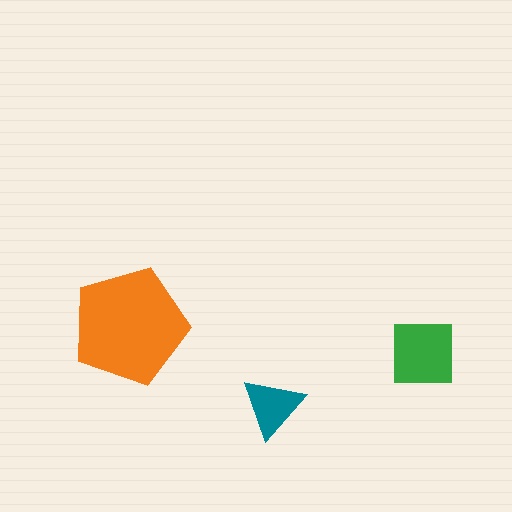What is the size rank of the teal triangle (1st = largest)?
3rd.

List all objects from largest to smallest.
The orange pentagon, the green square, the teal triangle.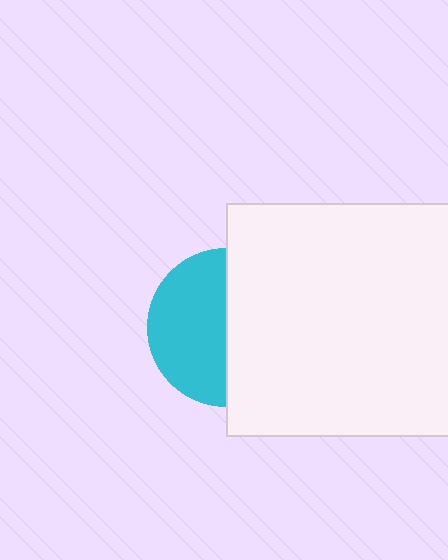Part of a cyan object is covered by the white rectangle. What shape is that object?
It is a circle.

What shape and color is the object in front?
The object in front is a white rectangle.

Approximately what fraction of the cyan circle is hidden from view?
Roughly 51% of the cyan circle is hidden behind the white rectangle.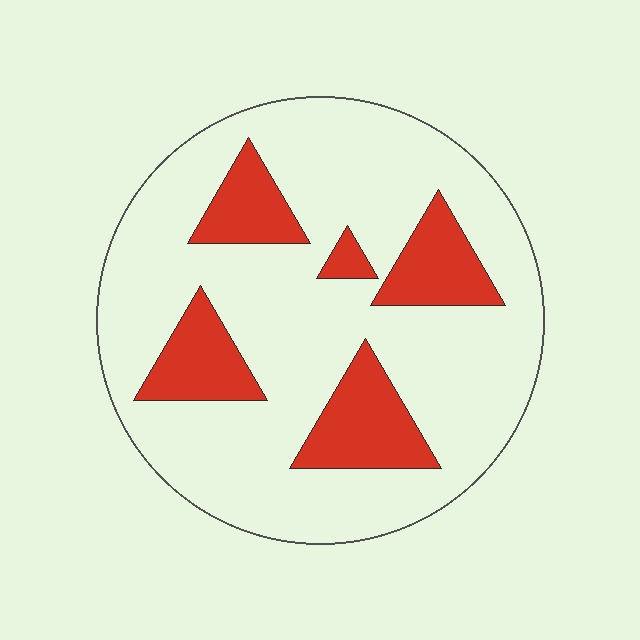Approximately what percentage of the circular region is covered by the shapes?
Approximately 20%.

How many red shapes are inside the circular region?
5.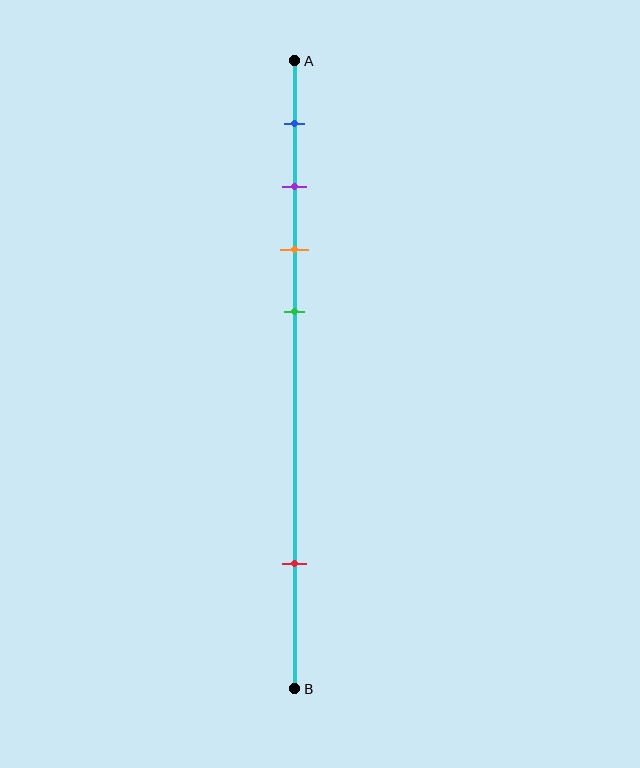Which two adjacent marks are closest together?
The purple and orange marks are the closest adjacent pair.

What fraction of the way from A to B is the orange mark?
The orange mark is approximately 30% (0.3) of the way from A to B.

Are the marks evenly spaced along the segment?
No, the marks are not evenly spaced.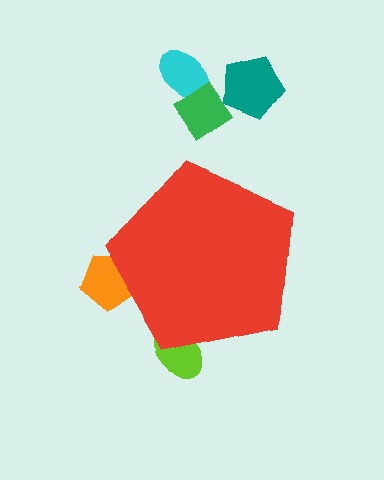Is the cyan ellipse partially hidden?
No, the cyan ellipse is fully visible.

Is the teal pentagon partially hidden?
No, the teal pentagon is fully visible.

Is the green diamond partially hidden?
No, the green diamond is fully visible.